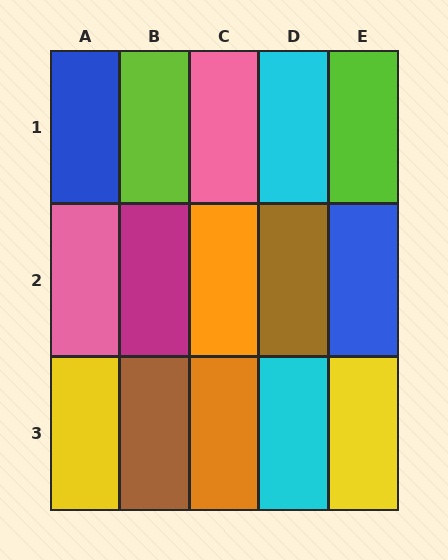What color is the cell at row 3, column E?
Yellow.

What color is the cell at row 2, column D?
Brown.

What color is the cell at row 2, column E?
Blue.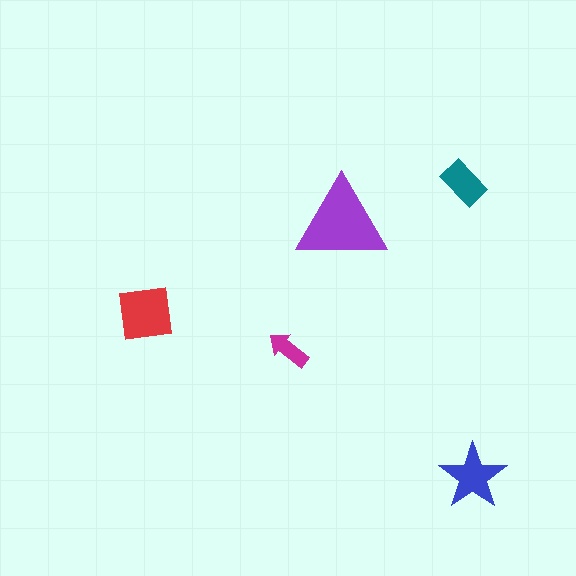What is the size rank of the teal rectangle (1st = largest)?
4th.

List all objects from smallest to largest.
The magenta arrow, the teal rectangle, the blue star, the red square, the purple triangle.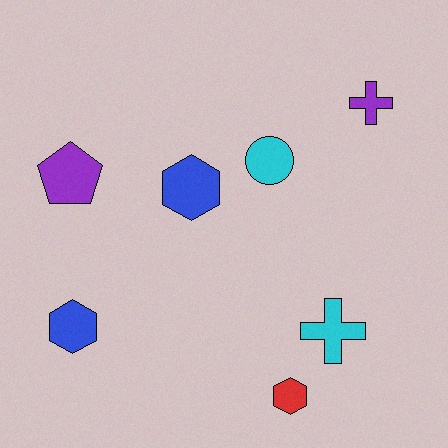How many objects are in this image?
There are 7 objects.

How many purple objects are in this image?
There are 2 purple objects.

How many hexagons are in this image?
There are 3 hexagons.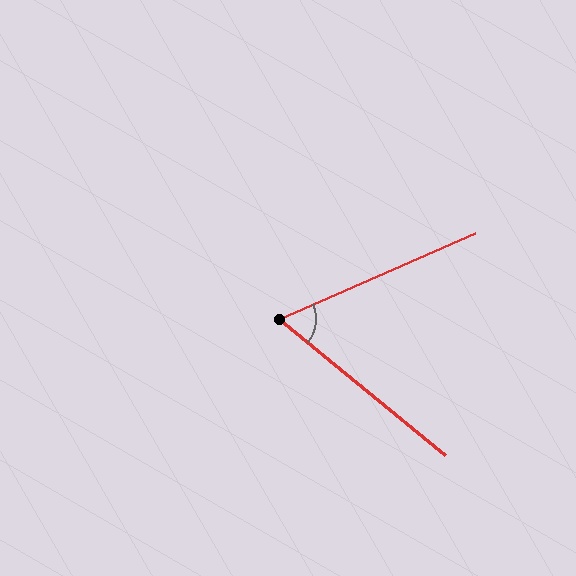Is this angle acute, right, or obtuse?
It is acute.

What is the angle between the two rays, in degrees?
Approximately 63 degrees.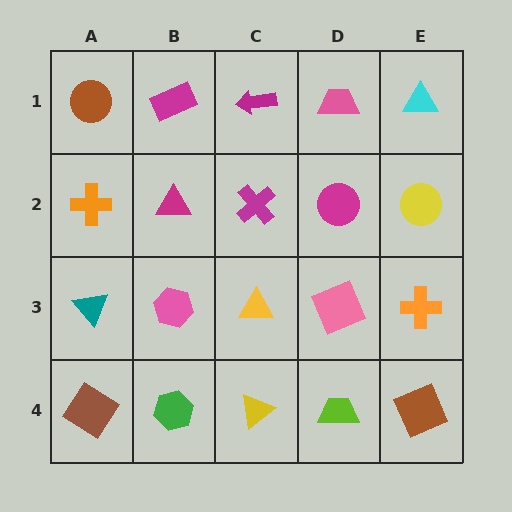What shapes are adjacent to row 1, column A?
An orange cross (row 2, column A), a magenta rectangle (row 1, column B).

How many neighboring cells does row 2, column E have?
3.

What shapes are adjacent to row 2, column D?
A pink trapezoid (row 1, column D), a pink square (row 3, column D), a magenta cross (row 2, column C), a yellow circle (row 2, column E).